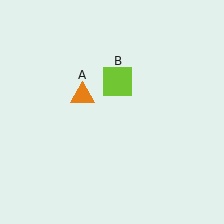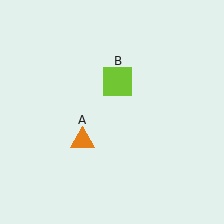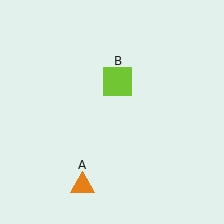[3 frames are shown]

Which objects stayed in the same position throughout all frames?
Lime square (object B) remained stationary.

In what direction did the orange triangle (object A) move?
The orange triangle (object A) moved down.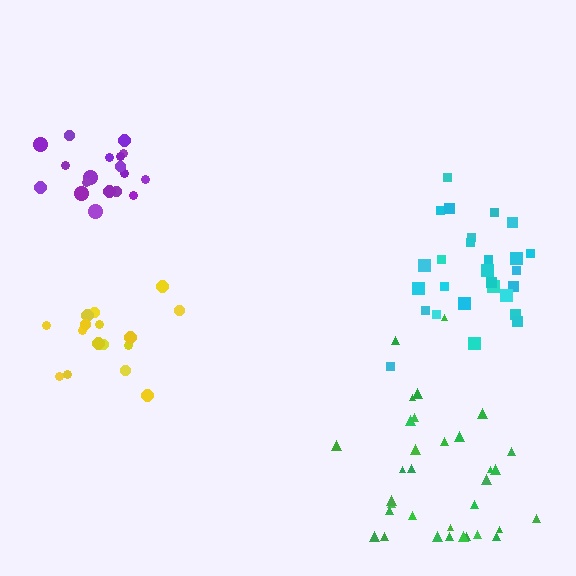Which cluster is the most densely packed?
Purple.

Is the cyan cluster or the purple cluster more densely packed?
Purple.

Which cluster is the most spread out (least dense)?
Green.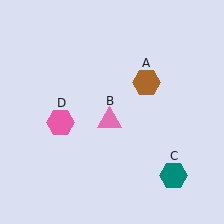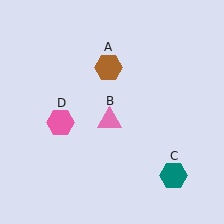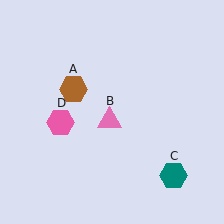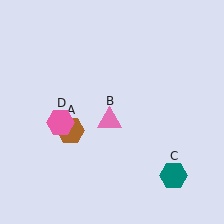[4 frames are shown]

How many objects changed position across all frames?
1 object changed position: brown hexagon (object A).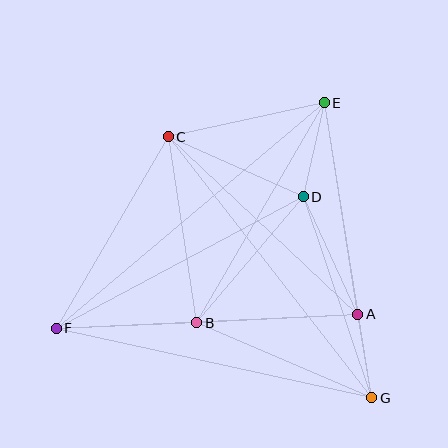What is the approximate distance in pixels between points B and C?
The distance between B and C is approximately 188 pixels.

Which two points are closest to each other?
Points A and G are closest to each other.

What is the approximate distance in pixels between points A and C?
The distance between A and C is approximately 259 pixels.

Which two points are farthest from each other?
Points E and F are farthest from each other.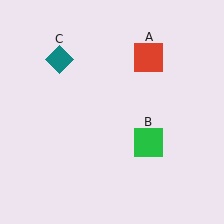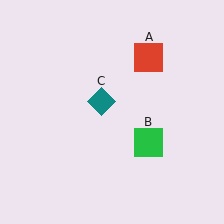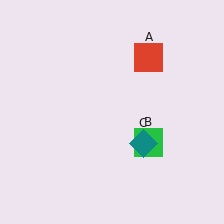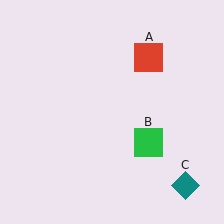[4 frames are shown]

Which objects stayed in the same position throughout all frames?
Red square (object A) and green square (object B) remained stationary.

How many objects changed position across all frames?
1 object changed position: teal diamond (object C).